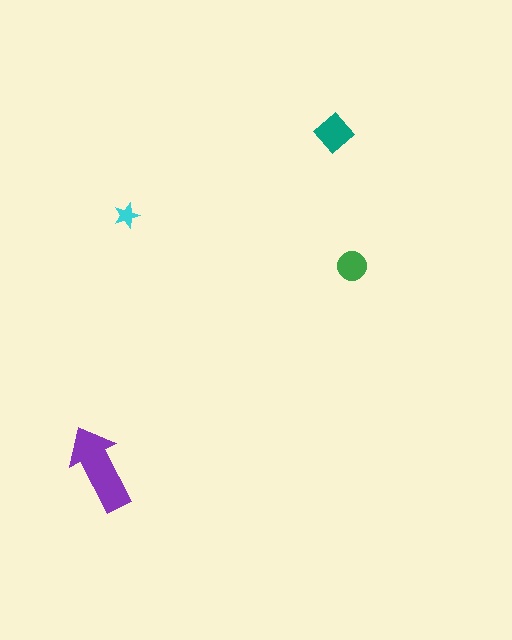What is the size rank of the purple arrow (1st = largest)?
1st.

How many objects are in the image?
There are 4 objects in the image.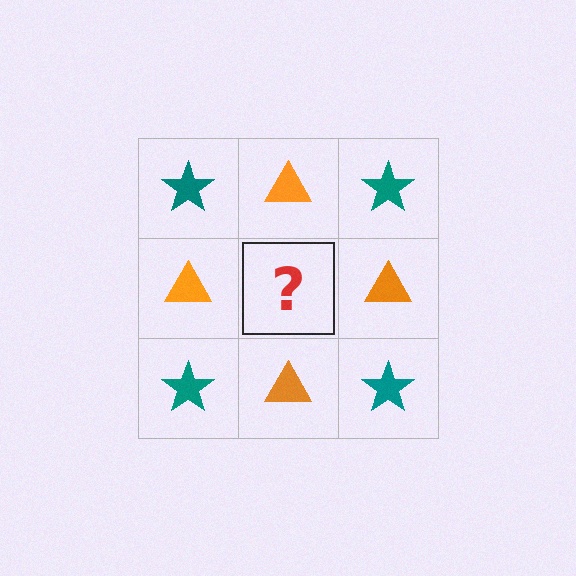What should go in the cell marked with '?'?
The missing cell should contain a teal star.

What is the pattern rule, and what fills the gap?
The rule is that it alternates teal star and orange triangle in a checkerboard pattern. The gap should be filled with a teal star.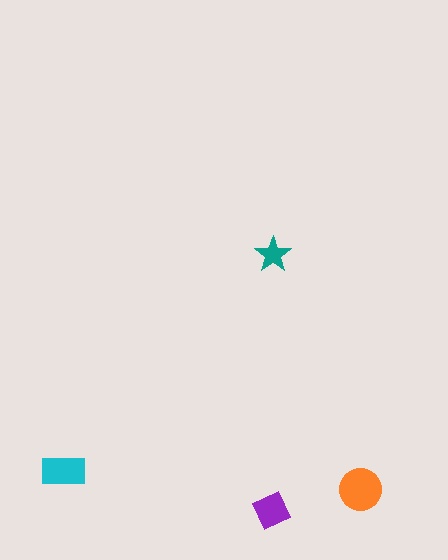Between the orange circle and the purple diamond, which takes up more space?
The orange circle.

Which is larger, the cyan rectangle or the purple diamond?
The cyan rectangle.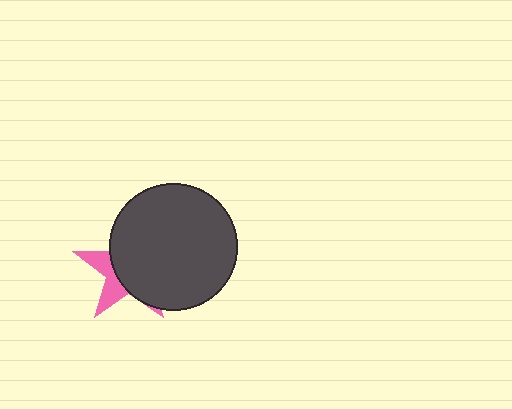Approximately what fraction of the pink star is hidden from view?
Roughly 69% of the pink star is hidden behind the dark gray circle.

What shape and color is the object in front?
The object in front is a dark gray circle.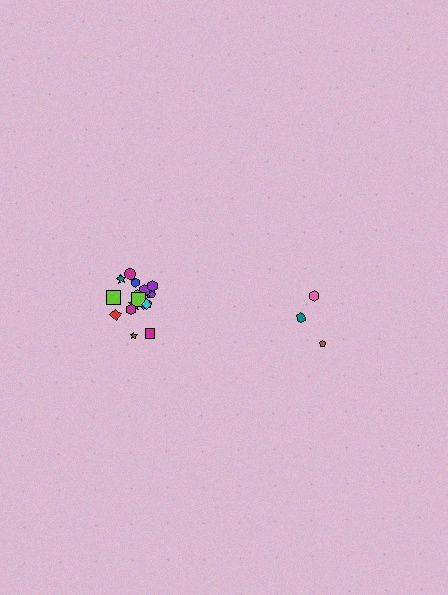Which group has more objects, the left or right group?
The left group.